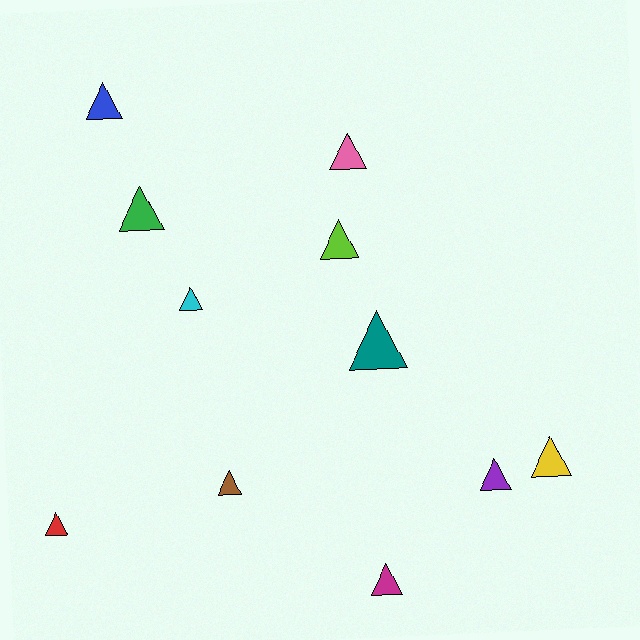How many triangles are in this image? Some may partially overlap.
There are 11 triangles.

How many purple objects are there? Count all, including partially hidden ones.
There is 1 purple object.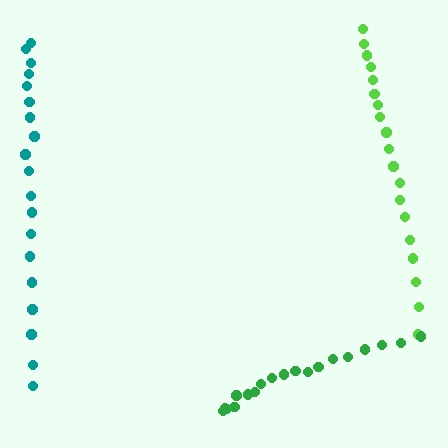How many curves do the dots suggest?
There are 3 distinct paths.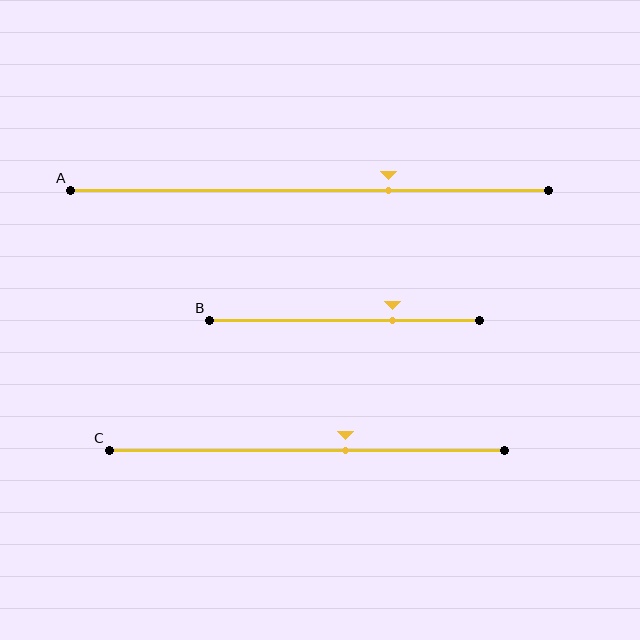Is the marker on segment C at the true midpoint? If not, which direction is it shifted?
No, the marker on segment C is shifted to the right by about 10% of the segment length.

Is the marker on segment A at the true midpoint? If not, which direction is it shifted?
No, the marker on segment A is shifted to the right by about 17% of the segment length.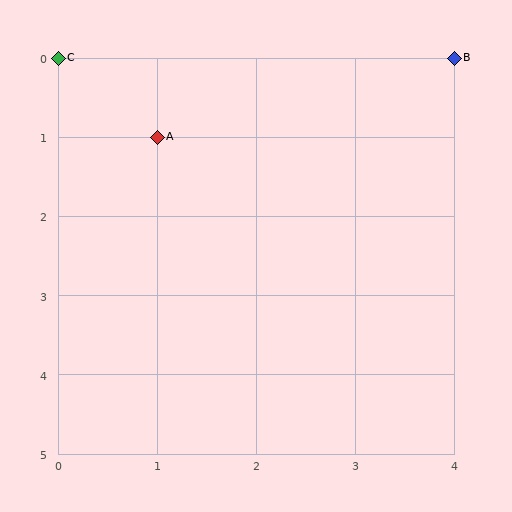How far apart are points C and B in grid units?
Points C and B are 4 columns apart.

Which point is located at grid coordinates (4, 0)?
Point B is at (4, 0).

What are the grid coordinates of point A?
Point A is at grid coordinates (1, 1).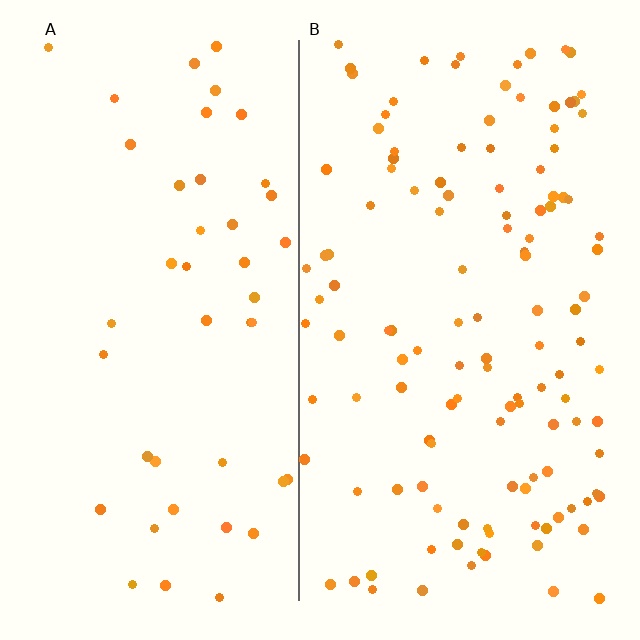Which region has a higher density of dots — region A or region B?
B (the right).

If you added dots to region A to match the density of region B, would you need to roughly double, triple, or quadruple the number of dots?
Approximately triple.